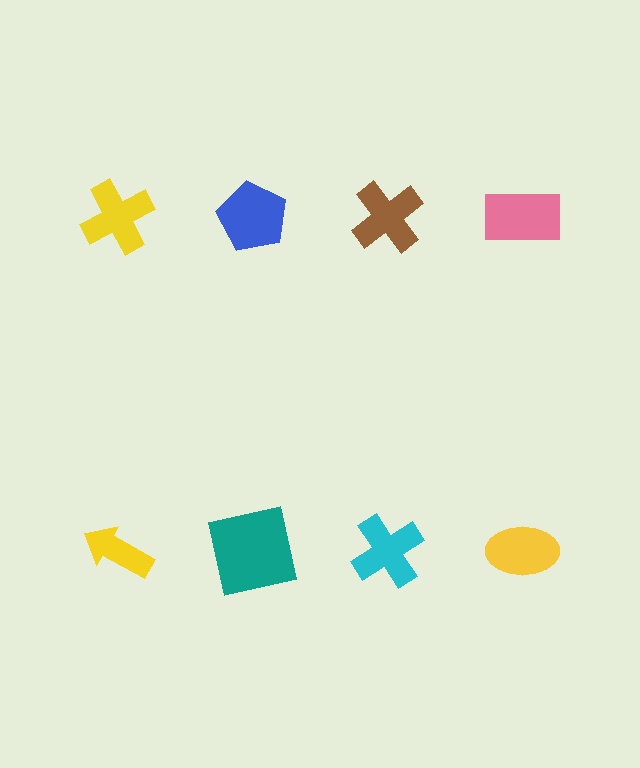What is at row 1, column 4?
A pink rectangle.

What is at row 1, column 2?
A blue pentagon.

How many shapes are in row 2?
4 shapes.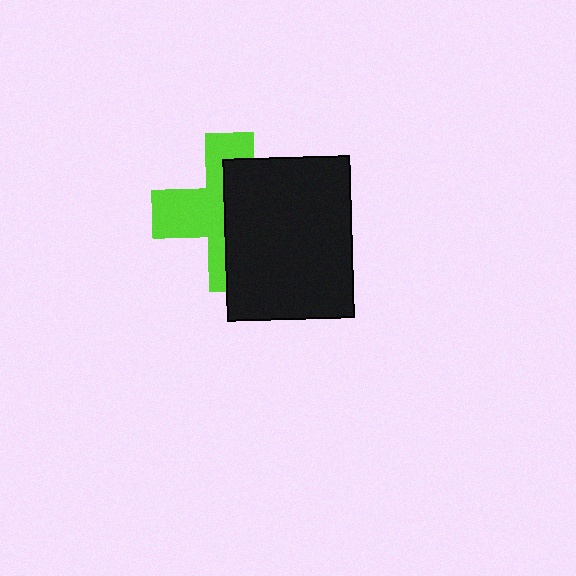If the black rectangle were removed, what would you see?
You would see the complete lime cross.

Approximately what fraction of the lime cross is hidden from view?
Roughly 53% of the lime cross is hidden behind the black rectangle.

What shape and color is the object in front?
The object in front is a black rectangle.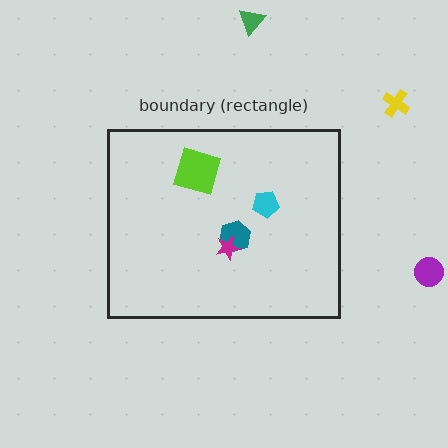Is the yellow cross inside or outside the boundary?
Outside.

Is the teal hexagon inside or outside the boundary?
Inside.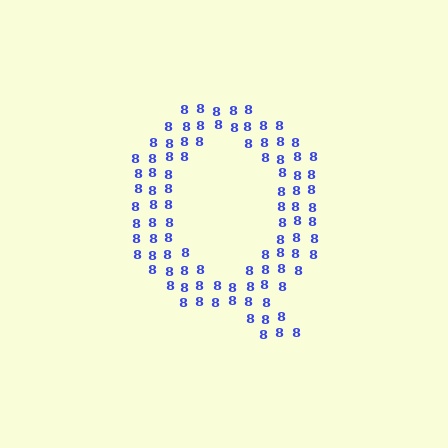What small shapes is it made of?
It is made of small digit 8's.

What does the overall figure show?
The overall figure shows the letter Q.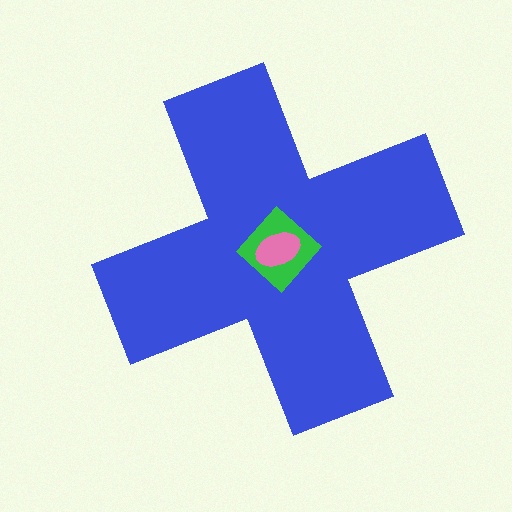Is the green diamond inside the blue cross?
Yes.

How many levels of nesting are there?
3.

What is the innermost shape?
The pink ellipse.